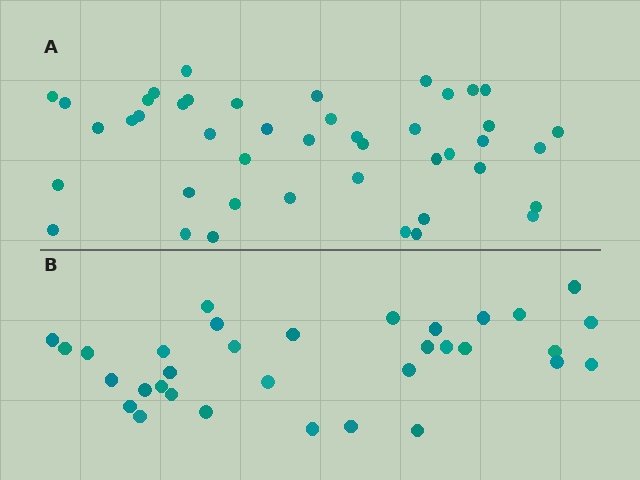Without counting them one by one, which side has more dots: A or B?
Region A (the top region) has more dots.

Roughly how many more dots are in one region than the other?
Region A has roughly 12 or so more dots than region B.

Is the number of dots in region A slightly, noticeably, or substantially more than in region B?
Region A has noticeably more, but not dramatically so. The ratio is roughly 1.3 to 1.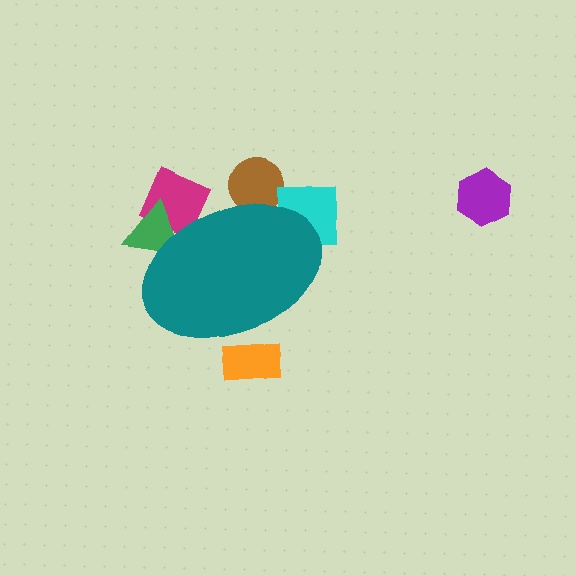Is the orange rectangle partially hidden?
Yes, the orange rectangle is partially hidden behind the teal ellipse.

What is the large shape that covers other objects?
A teal ellipse.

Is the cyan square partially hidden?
Yes, the cyan square is partially hidden behind the teal ellipse.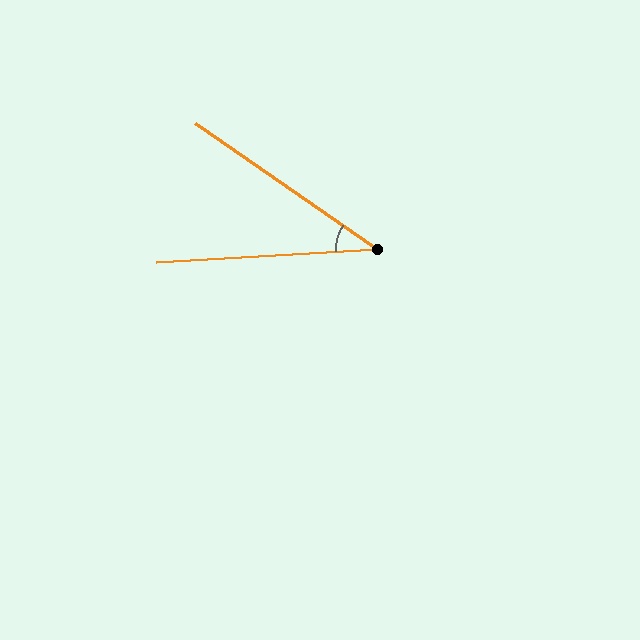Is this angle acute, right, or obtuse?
It is acute.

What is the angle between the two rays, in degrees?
Approximately 38 degrees.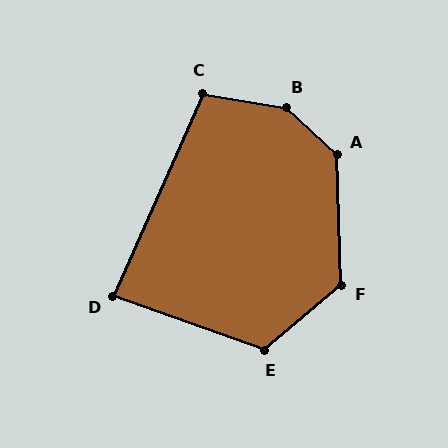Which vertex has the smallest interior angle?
D, at approximately 86 degrees.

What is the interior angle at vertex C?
Approximately 104 degrees (obtuse).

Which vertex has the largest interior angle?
B, at approximately 146 degrees.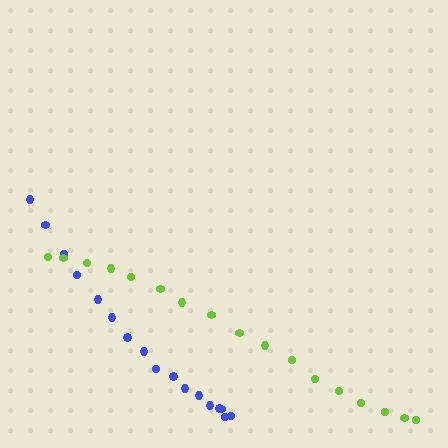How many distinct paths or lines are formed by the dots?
There are 2 distinct paths.